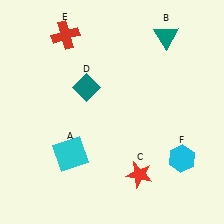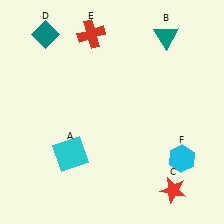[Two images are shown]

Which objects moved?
The objects that moved are: the red star (C), the teal diamond (D), the red cross (E).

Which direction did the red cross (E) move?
The red cross (E) moved right.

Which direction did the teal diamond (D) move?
The teal diamond (D) moved up.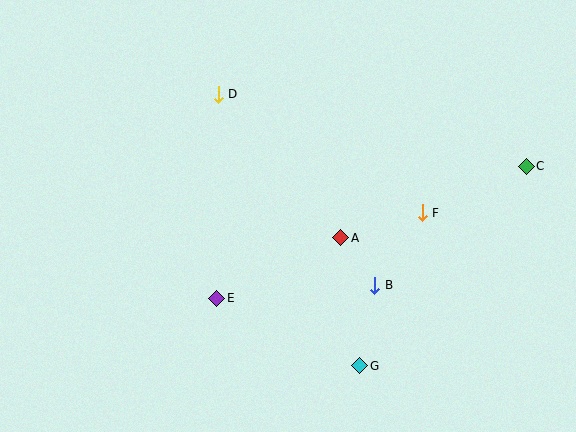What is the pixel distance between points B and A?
The distance between B and A is 58 pixels.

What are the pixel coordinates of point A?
Point A is at (341, 238).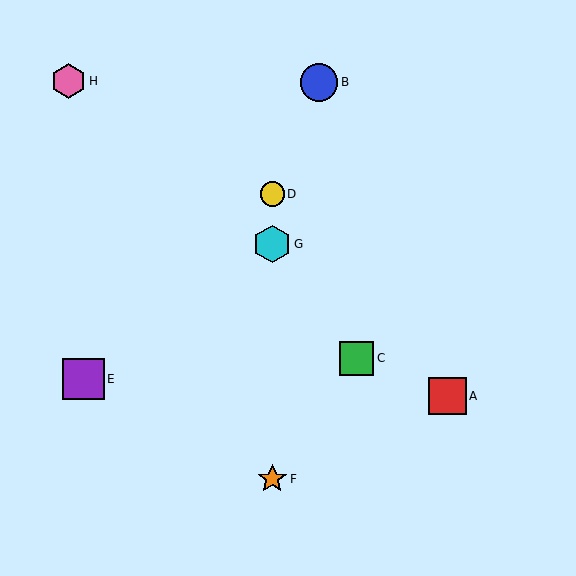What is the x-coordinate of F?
Object F is at x≈272.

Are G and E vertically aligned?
No, G is at x≈272 and E is at x≈84.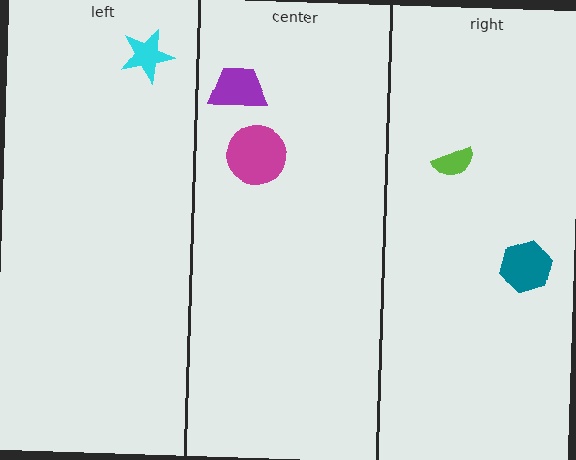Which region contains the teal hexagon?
The right region.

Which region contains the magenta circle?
The center region.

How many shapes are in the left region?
1.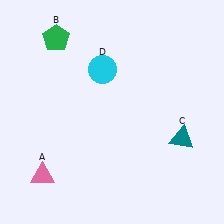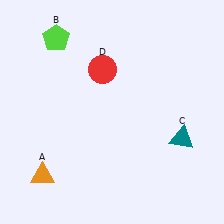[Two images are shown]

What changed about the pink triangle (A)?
In Image 1, A is pink. In Image 2, it changed to orange.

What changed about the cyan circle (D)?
In Image 1, D is cyan. In Image 2, it changed to red.